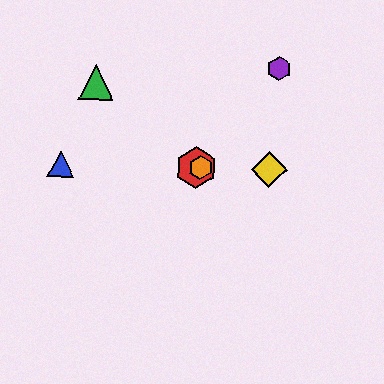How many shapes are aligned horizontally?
4 shapes (the red hexagon, the blue triangle, the yellow diamond, the orange hexagon) are aligned horizontally.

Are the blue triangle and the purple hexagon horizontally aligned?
No, the blue triangle is at y≈164 and the purple hexagon is at y≈69.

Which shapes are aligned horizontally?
The red hexagon, the blue triangle, the yellow diamond, the orange hexagon are aligned horizontally.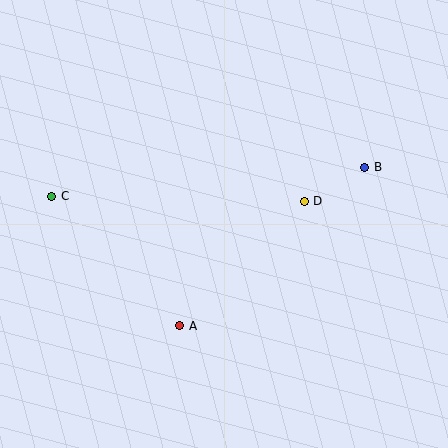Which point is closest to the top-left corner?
Point C is closest to the top-left corner.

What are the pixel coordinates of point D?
Point D is at (304, 201).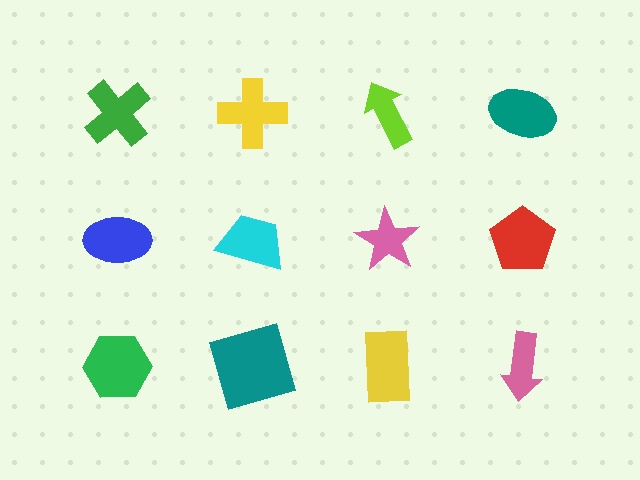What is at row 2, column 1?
A blue ellipse.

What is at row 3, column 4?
A pink arrow.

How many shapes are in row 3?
4 shapes.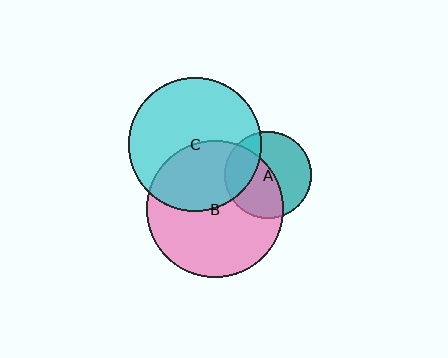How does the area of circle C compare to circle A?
Approximately 2.4 times.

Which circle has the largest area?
Circle B (pink).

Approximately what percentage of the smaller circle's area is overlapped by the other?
Approximately 50%.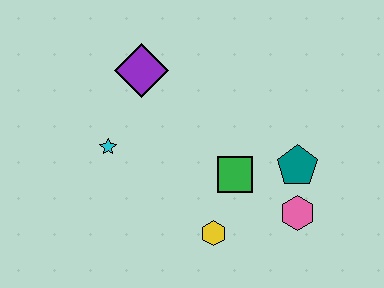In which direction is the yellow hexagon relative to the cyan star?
The yellow hexagon is to the right of the cyan star.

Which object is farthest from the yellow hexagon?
The purple diamond is farthest from the yellow hexagon.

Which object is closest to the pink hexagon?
The teal pentagon is closest to the pink hexagon.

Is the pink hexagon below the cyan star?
Yes